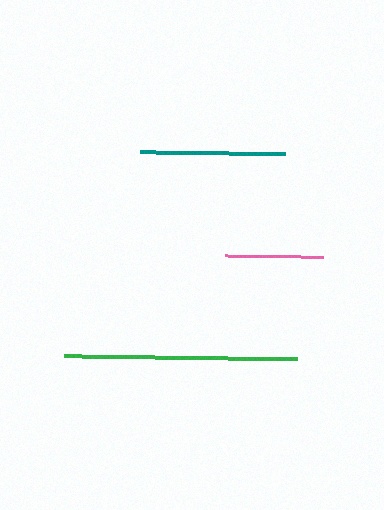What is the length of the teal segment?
The teal segment is approximately 146 pixels long.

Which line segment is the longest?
The green line is the longest at approximately 233 pixels.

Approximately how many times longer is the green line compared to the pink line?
The green line is approximately 2.4 times the length of the pink line.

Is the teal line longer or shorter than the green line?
The green line is longer than the teal line.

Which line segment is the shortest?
The pink line is the shortest at approximately 97 pixels.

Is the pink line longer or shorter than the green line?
The green line is longer than the pink line.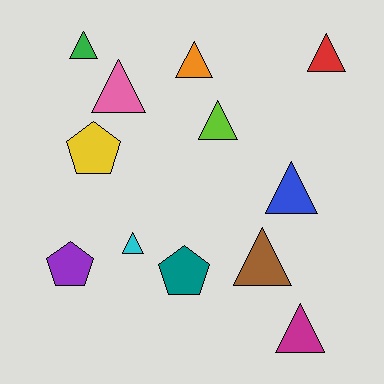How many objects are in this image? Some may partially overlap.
There are 12 objects.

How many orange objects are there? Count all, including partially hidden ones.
There is 1 orange object.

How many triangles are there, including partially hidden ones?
There are 9 triangles.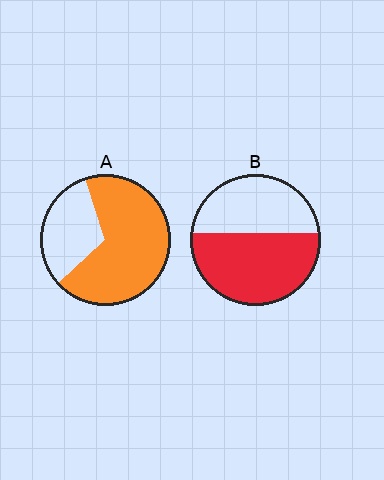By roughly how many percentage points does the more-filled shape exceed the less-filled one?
By roughly 10 percentage points (A over B).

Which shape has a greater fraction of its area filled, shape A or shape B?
Shape A.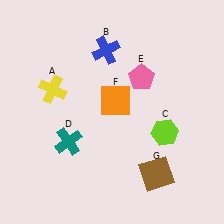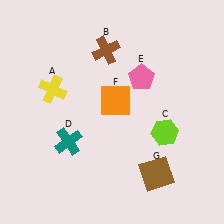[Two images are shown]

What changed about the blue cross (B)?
In Image 1, B is blue. In Image 2, it changed to brown.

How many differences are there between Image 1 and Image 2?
There is 1 difference between the two images.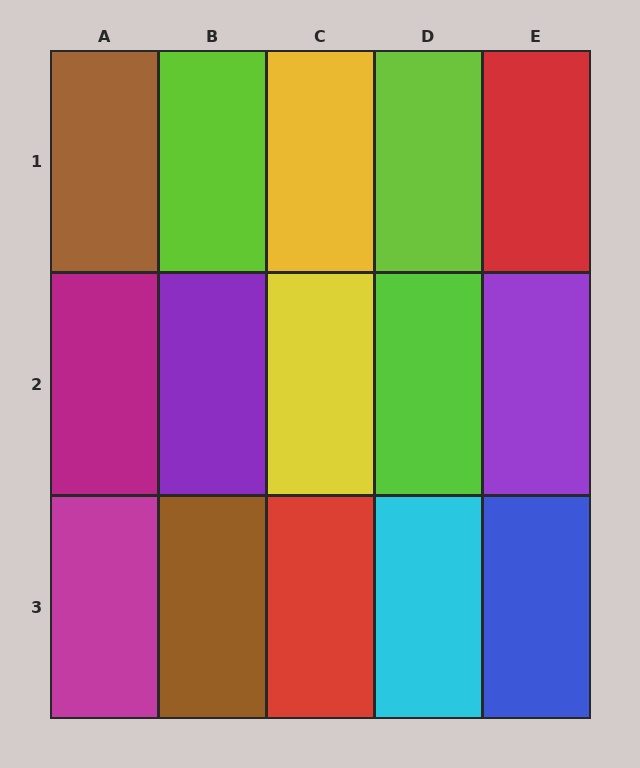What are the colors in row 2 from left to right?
Magenta, purple, yellow, lime, purple.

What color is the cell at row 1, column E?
Red.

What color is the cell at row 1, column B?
Lime.